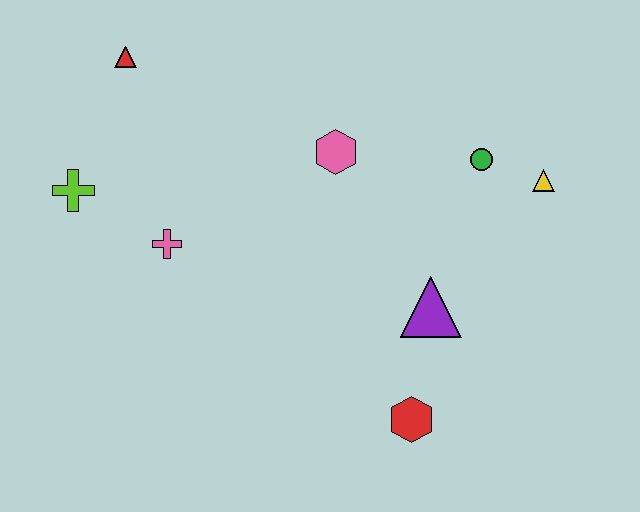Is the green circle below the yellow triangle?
No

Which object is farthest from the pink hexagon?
The red hexagon is farthest from the pink hexagon.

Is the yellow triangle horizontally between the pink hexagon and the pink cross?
No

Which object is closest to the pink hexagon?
The green circle is closest to the pink hexagon.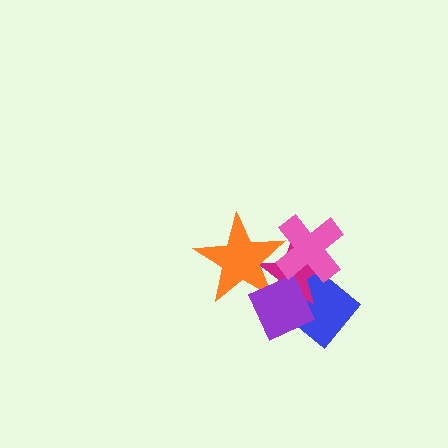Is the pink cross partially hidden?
No, no other shape covers it.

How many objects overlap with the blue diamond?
2 objects overlap with the blue diamond.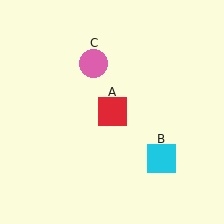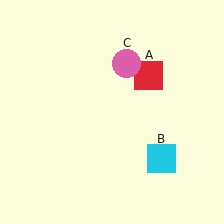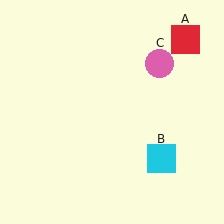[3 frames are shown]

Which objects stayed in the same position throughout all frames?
Cyan square (object B) remained stationary.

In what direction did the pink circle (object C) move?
The pink circle (object C) moved right.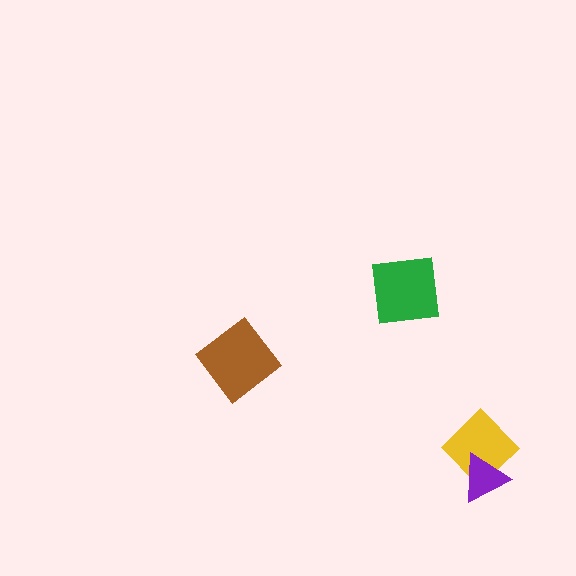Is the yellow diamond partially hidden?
Yes, it is partially covered by another shape.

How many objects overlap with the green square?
0 objects overlap with the green square.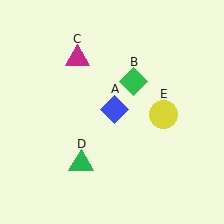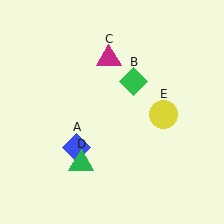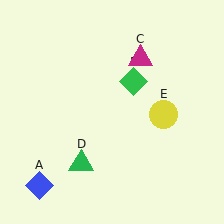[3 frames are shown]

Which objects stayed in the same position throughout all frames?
Green diamond (object B) and green triangle (object D) and yellow circle (object E) remained stationary.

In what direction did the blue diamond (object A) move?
The blue diamond (object A) moved down and to the left.